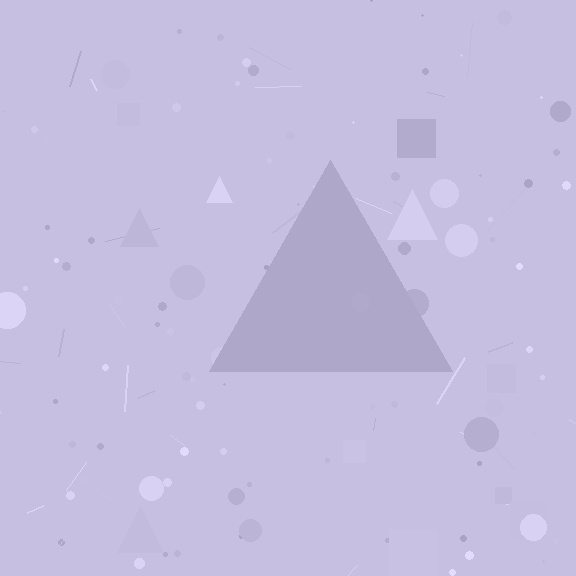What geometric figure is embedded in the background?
A triangle is embedded in the background.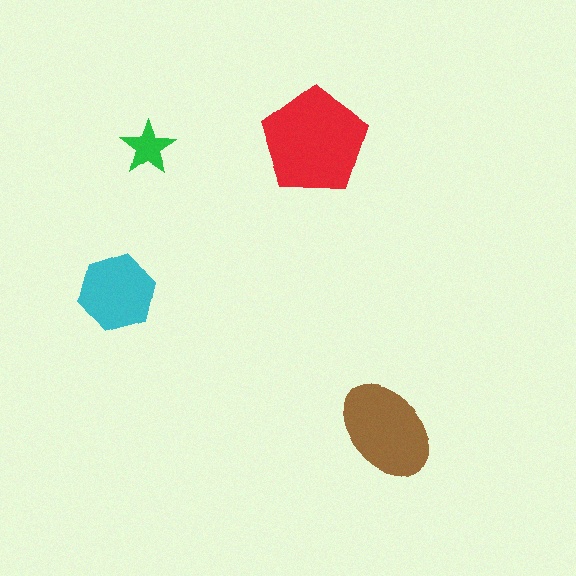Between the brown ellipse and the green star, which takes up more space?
The brown ellipse.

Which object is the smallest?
The green star.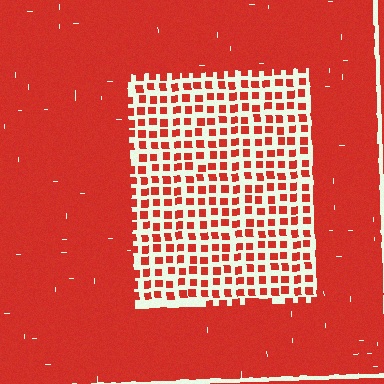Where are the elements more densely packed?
The elements are more densely packed outside the rectangle boundary.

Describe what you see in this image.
The image contains small red elements arranged at two different densities. A rectangle-shaped region is visible where the elements are less densely packed than the surrounding area.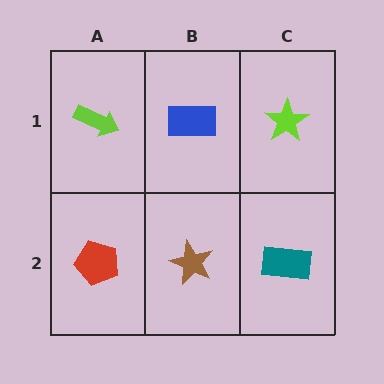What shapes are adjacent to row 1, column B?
A brown star (row 2, column B), a lime arrow (row 1, column A), a lime star (row 1, column C).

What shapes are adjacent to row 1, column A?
A red pentagon (row 2, column A), a blue rectangle (row 1, column B).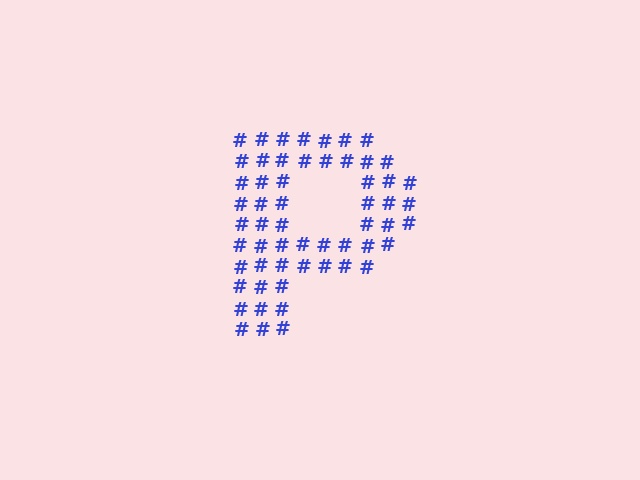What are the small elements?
The small elements are hash symbols.